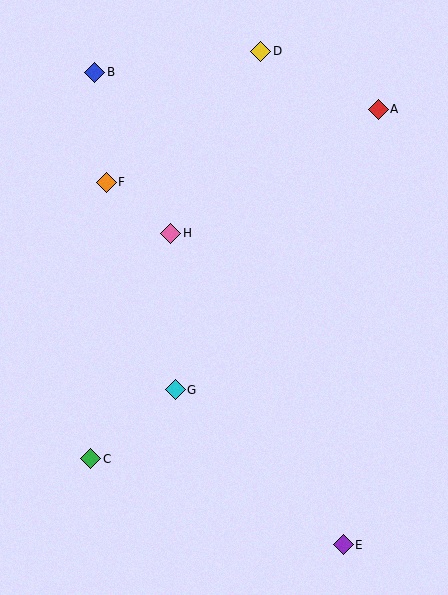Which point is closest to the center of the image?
Point H at (171, 233) is closest to the center.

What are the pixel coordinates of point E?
Point E is at (343, 545).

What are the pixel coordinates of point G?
Point G is at (175, 390).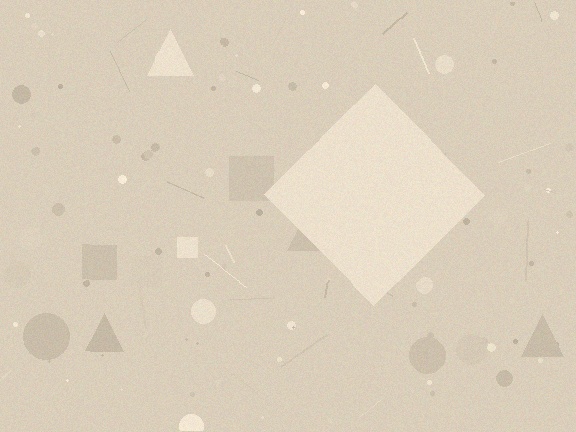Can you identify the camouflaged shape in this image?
The camouflaged shape is a diamond.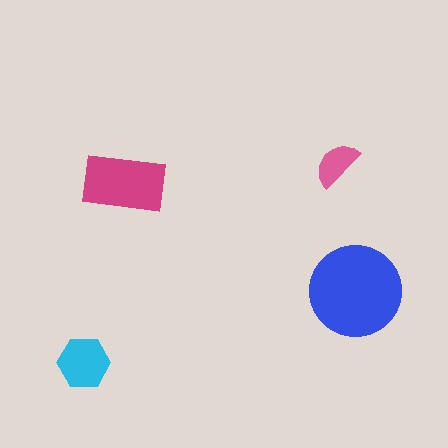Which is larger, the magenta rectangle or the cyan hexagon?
The magenta rectangle.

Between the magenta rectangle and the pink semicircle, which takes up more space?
The magenta rectangle.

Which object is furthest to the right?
The blue circle is rightmost.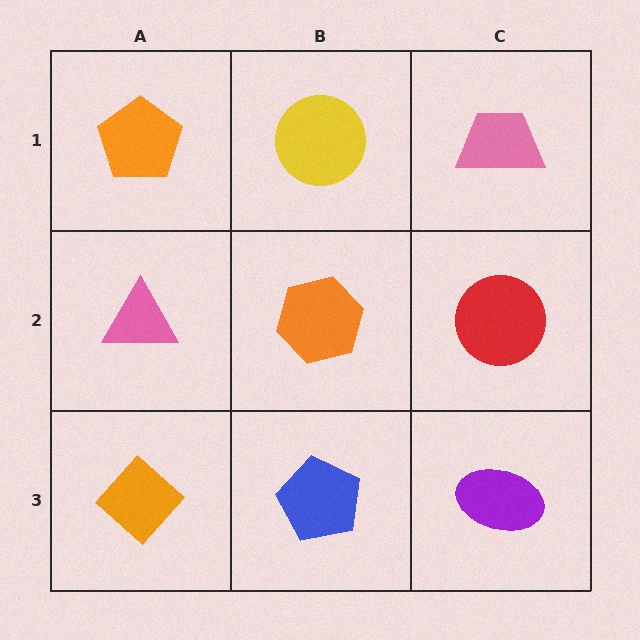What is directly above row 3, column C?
A red circle.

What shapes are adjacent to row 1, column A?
A pink triangle (row 2, column A), a yellow circle (row 1, column B).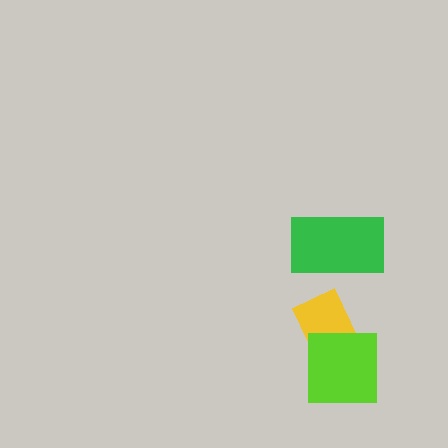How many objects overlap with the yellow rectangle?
1 object overlaps with the yellow rectangle.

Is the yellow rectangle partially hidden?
Yes, it is partially covered by another shape.